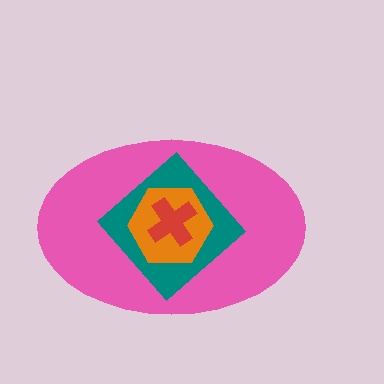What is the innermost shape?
The red cross.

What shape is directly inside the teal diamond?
The orange hexagon.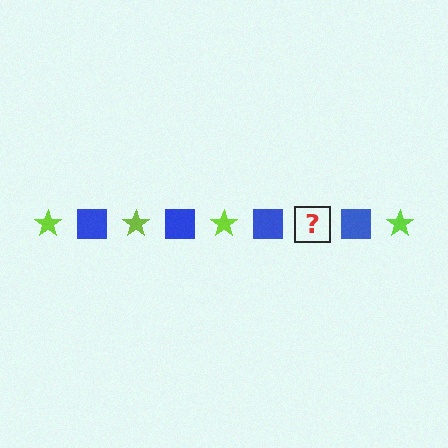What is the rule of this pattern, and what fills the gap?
The rule is that the pattern alternates between lime star and blue square. The gap should be filled with a lime star.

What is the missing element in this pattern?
The missing element is a lime star.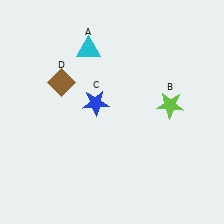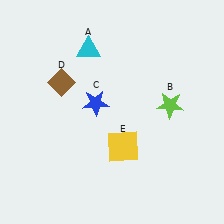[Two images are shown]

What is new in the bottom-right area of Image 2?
A yellow square (E) was added in the bottom-right area of Image 2.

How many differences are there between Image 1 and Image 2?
There is 1 difference between the two images.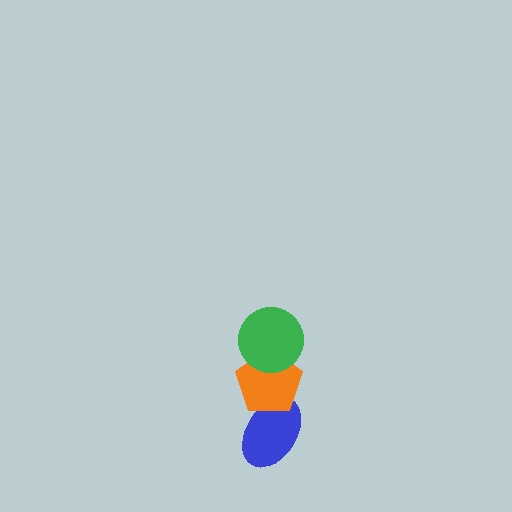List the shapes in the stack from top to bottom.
From top to bottom: the green circle, the orange pentagon, the blue ellipse.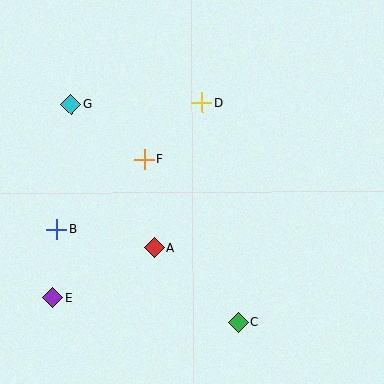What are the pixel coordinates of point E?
Point E is at (53, 298).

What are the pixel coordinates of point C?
Point C is at (238, 322).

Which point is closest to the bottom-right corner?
Point C is closest to the bottom-right corner.